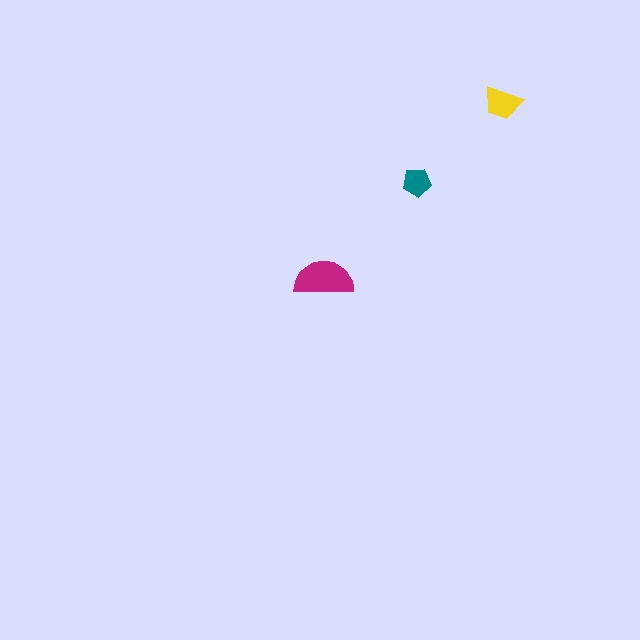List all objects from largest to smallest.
The magenta semicircle, the yellow trapezoid, the teal pentagon.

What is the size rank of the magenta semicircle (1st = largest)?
1st.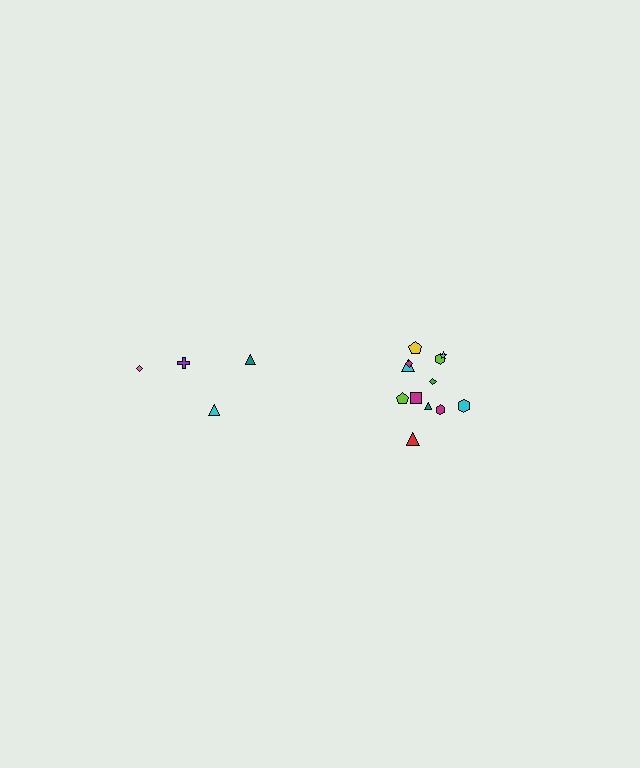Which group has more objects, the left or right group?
The right group.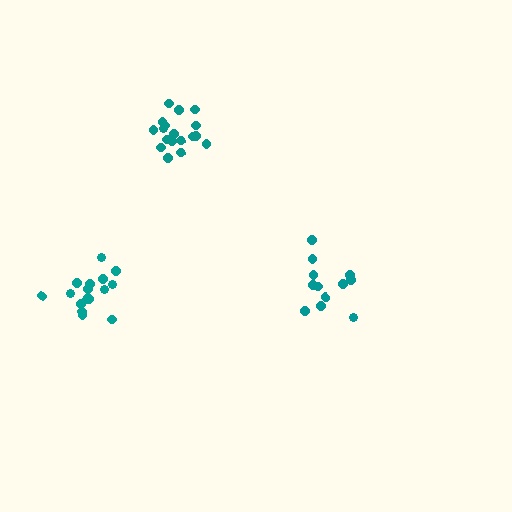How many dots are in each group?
Group 1: 12 dots, Group 2: 17 dots, Group 3: 18 dots (47 total).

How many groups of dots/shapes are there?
There are 3 groups.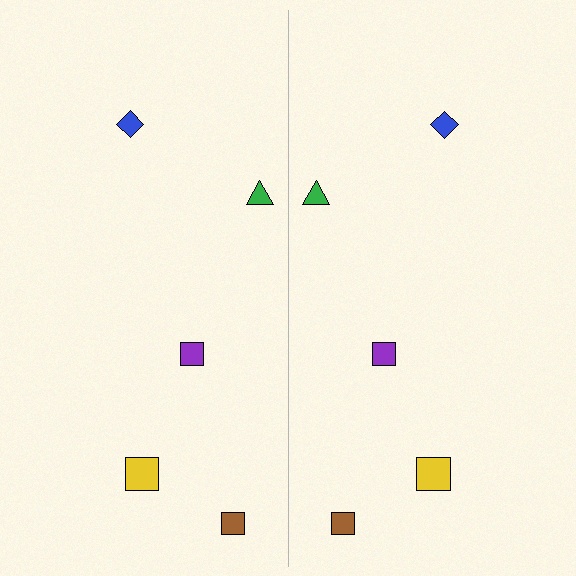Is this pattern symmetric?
Yes, this pattern has bilateral (reflection) symmetry.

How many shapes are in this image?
There are 10 shapes in this image.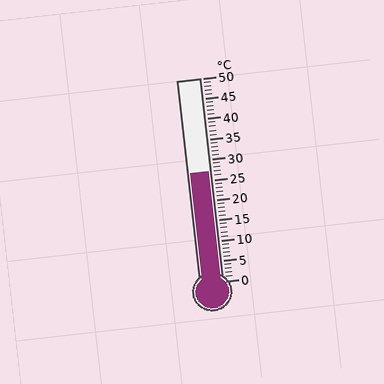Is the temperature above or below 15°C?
The temperature is above 15°C.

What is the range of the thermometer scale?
The thermometer scale ranges from 0°C to 50°C.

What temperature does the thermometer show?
The thermometer shows approximately 27°C.